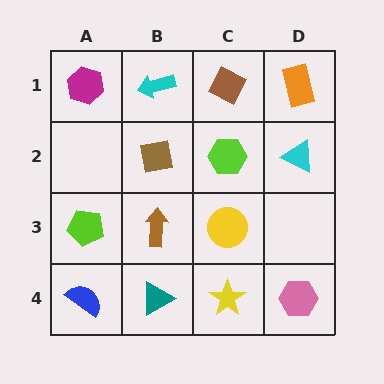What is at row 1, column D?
An orange rectangle.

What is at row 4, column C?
A yellow star.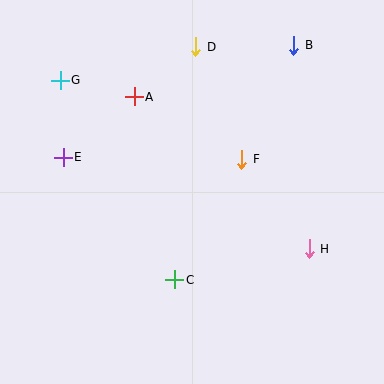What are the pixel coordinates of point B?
Point B is at (294, 45).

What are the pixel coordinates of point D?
Point D is at (196, 47).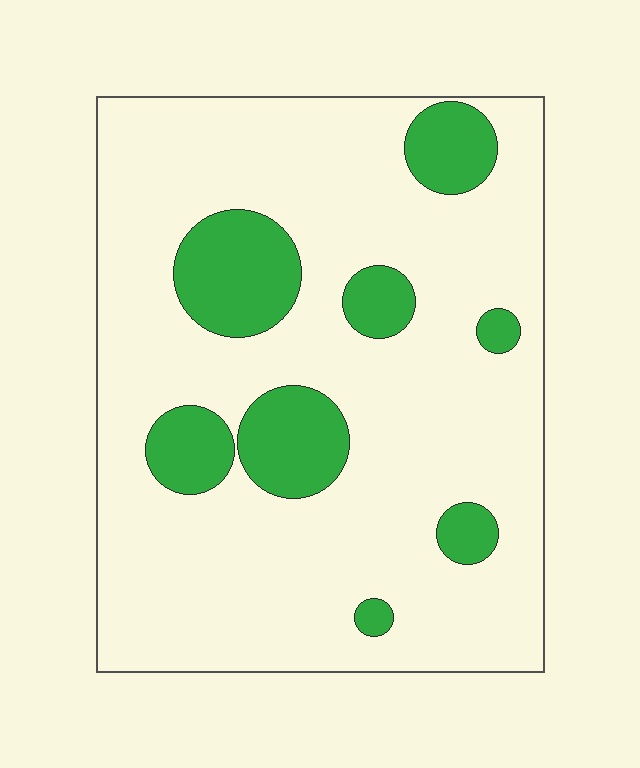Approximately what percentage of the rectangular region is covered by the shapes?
Approximately 20%.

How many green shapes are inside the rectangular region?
8.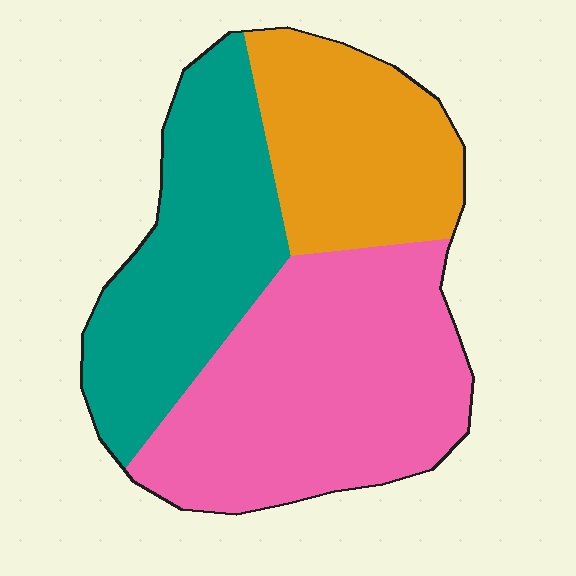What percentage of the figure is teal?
Teal takes up about one third (1/3) of the figure.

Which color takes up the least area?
Orange, at roughly 25%.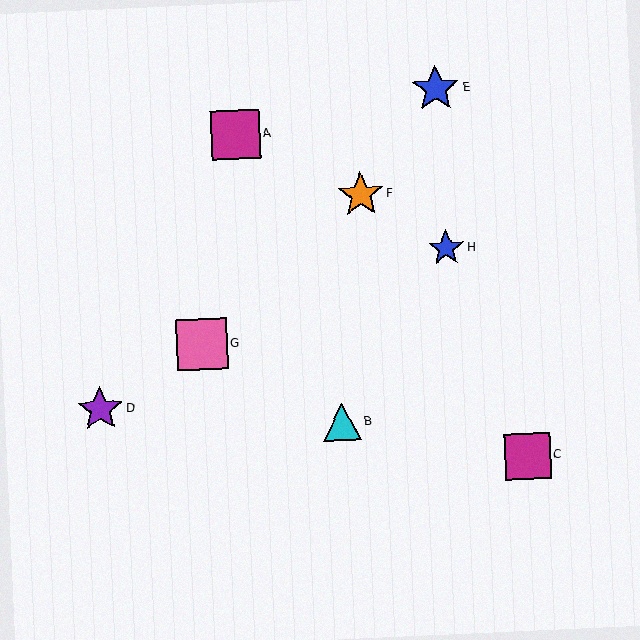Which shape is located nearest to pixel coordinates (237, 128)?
The magenta square (labeled A) at (235, 134) is nearest to that location.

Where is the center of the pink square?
The center of the pink square is at (202, 344).